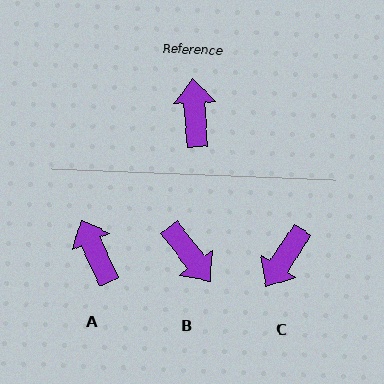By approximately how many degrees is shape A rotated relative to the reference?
Approximately 21 degrees counter-clockwise.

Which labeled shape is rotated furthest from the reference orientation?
B, about 146 degrees away.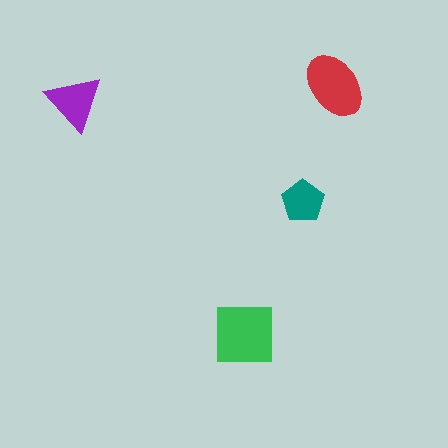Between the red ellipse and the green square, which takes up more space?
The green square.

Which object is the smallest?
The teal pentagon.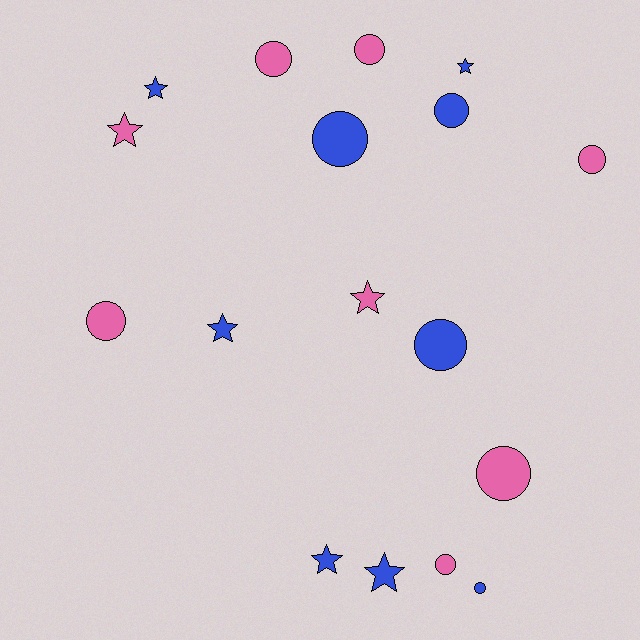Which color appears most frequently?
Blue, with 9 objects.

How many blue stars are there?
There are 5 blue stars.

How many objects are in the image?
There are 17 objects.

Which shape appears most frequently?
Circle, with 10 objects.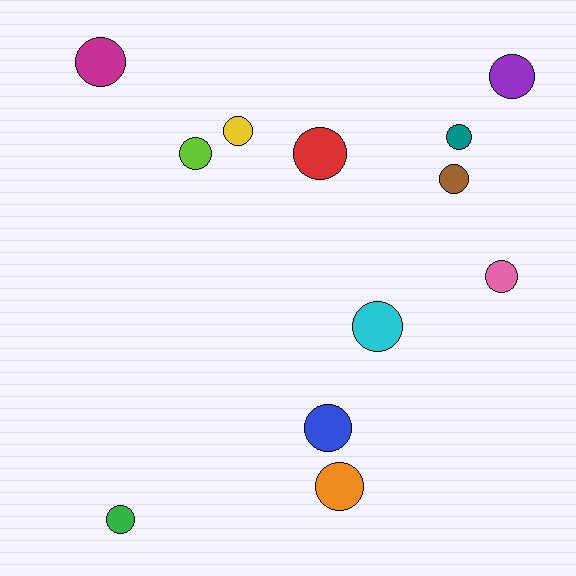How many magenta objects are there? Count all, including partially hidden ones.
There is 1 magenta object.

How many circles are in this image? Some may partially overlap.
There are 12 circles.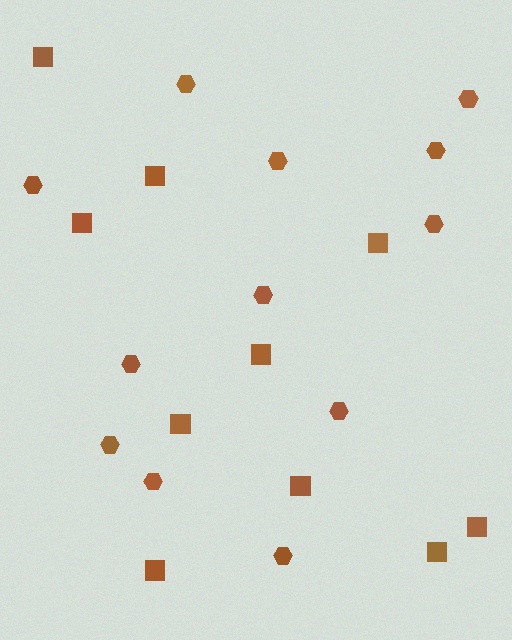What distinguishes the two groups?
There are 2 groups: one group of squares (10) and one group of hexagons (12).